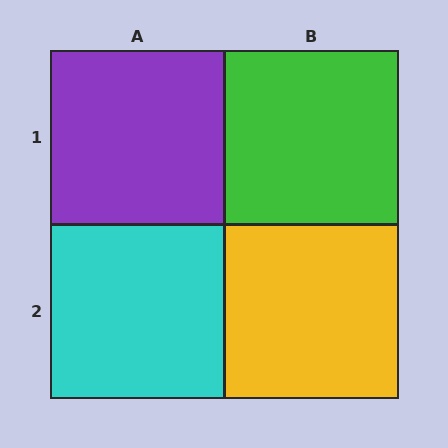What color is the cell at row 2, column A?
Cyan.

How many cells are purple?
1 cell is purple.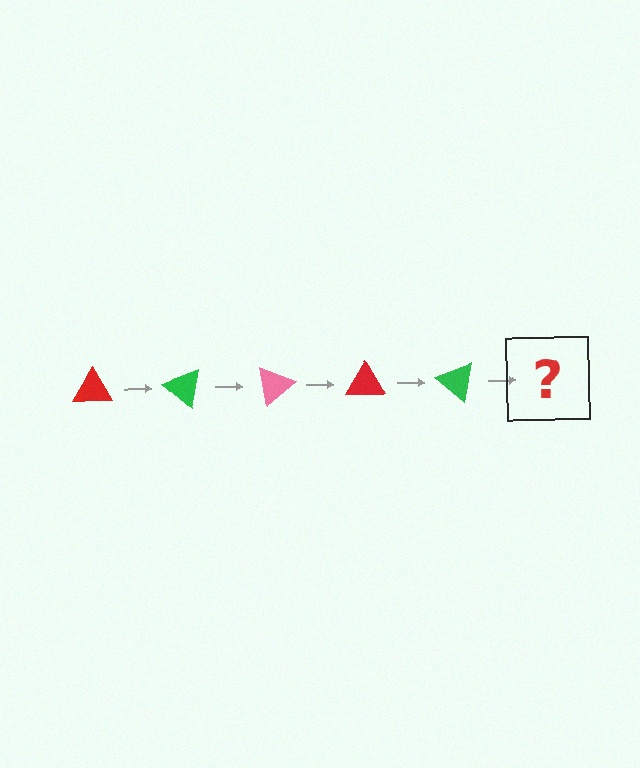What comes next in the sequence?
The next element should be a pink triangle, rotated 200 degrees from the start.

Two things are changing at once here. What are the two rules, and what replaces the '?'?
The two rules are that it rotates 40 degrees each step and the color cycles through red, green, and pink. The '?' should be a pink triangle, rotated 200 degrees from the start.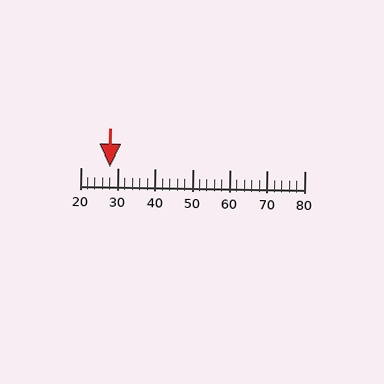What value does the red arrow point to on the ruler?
The red arrow points to approximately 28.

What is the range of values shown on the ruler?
The ruler shows values from 20 to 80.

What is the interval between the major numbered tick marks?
The major tick marks are spaced 10 units apart.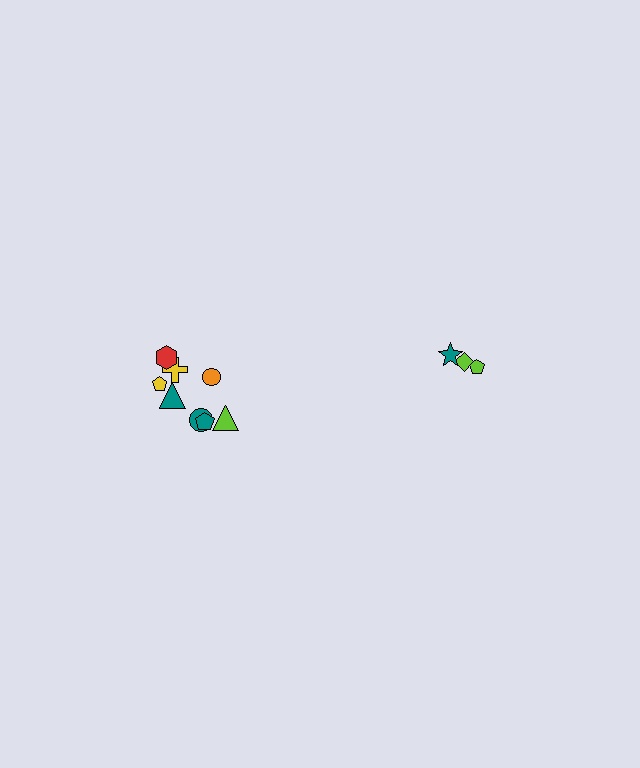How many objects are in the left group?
There are 8 objects.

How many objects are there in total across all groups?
There are 11 objects.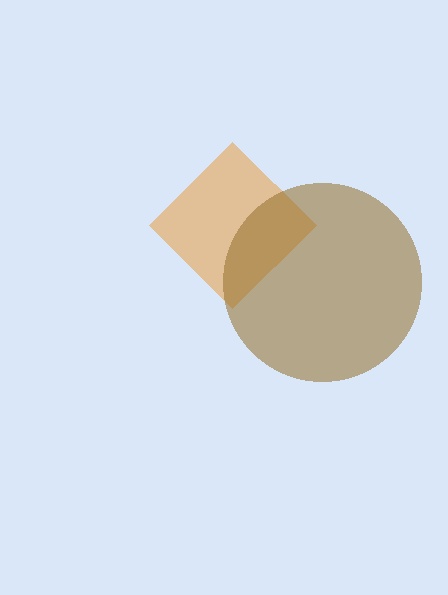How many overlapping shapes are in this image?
There are 2 overlapping shapes in the image.